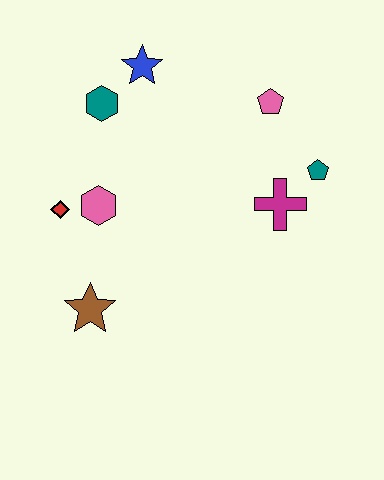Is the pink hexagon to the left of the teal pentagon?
Yes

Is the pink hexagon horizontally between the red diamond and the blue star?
Yes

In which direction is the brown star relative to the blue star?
The brown star is below the blue star.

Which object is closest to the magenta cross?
The teal pentagon is closest to the magenta cross.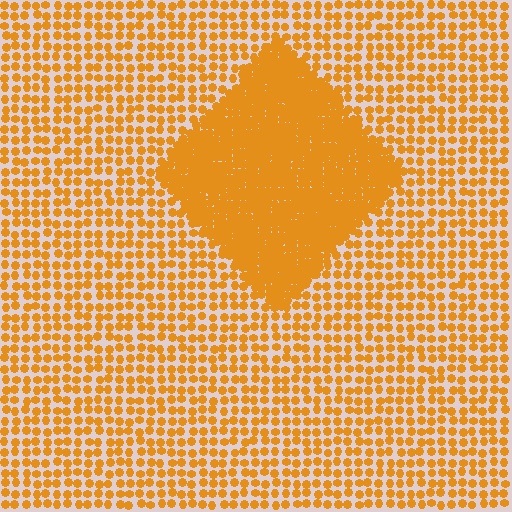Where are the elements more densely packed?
The elements are more densely packed inside the diamond boundary.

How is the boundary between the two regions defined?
The boundary is defined by a change in element density (approximately 2.6x ratio). All elements are the same color, size, and shape.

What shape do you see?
I see a diamond.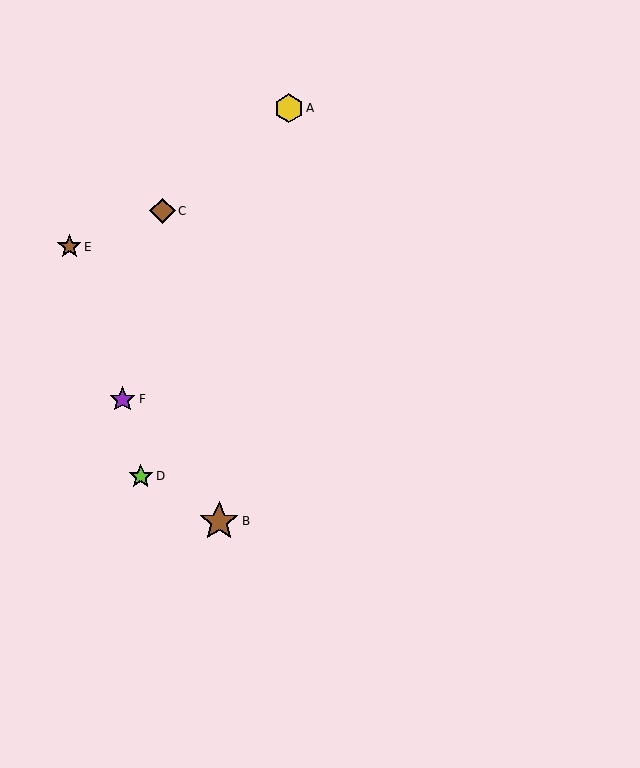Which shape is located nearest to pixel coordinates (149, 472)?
The lime star (labeled D) at (141, 477) is nearest to that location.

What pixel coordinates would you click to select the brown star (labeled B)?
Click at (219, 521) to select the brown star B.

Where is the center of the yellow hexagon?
The center of the yellow hexagon is at (289, 108).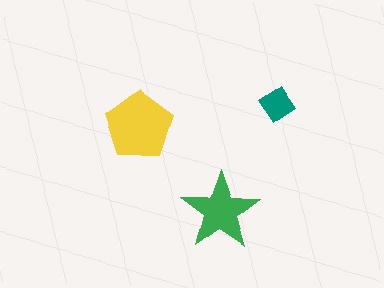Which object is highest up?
The teal diamond is topmost.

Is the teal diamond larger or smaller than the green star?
Smaller.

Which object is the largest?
The yellow pentagon.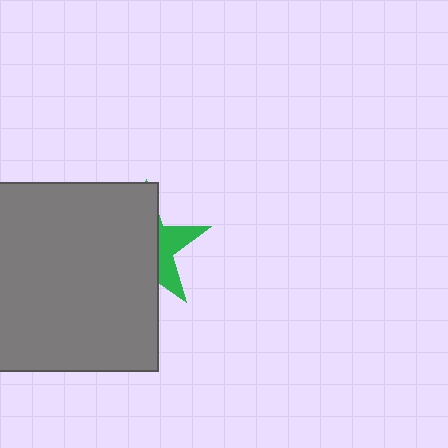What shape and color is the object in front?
The object in front is a gray square.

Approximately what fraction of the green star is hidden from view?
Roughly 69% of the green star is hidden behind the gray square.